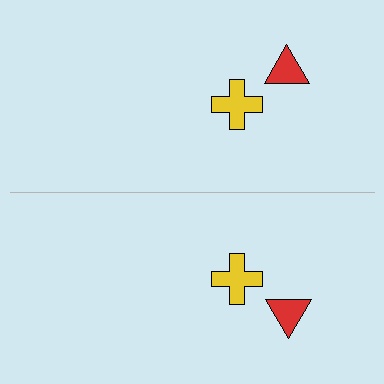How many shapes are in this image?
There are 4 shapes in this image.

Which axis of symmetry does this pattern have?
The pattern has a horizontal axis of symmetry running through the center of the image.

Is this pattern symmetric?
Yes, this pattern has bilateral (reflection) symmetry.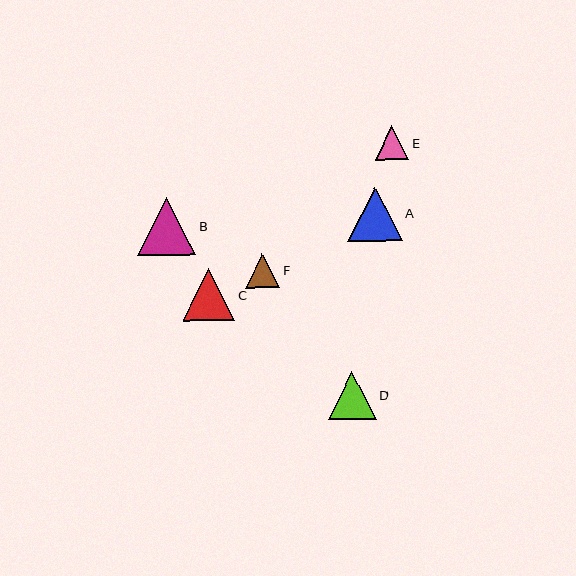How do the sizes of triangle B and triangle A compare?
Triangle B and triangle A are approximately the same size.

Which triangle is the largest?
Triangle B is the largest with a size of approximately 58 pixels.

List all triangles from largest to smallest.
From largest to smallest: B, A, C, D, F, E.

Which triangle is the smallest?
Triangle E is the smallest with a size of approximately 34 pixels.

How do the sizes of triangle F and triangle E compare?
Triangle F and triangle E are approximately the same size.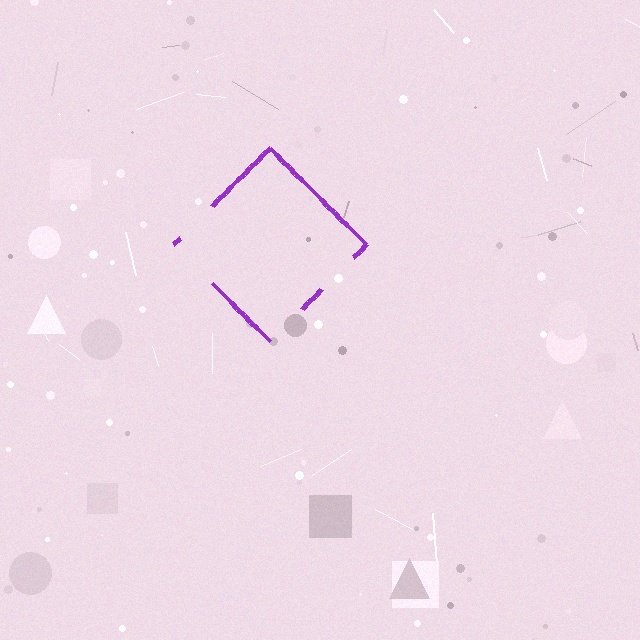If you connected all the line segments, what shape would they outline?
They would outline a diamond.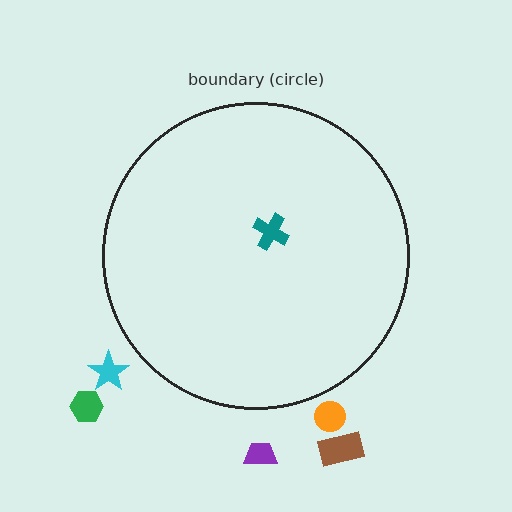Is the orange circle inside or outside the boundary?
Outside.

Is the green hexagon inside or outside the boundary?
Outside.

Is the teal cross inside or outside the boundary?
Inside.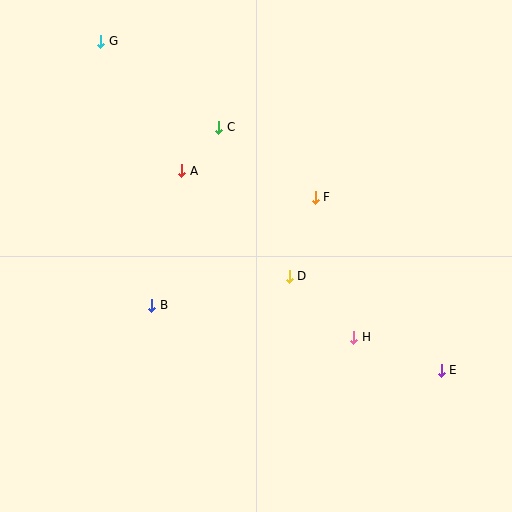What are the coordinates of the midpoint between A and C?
The midpoint between A and C is at (200, 149).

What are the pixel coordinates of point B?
Point B is at (152, 305).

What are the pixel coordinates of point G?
Point G is at (101, 41).